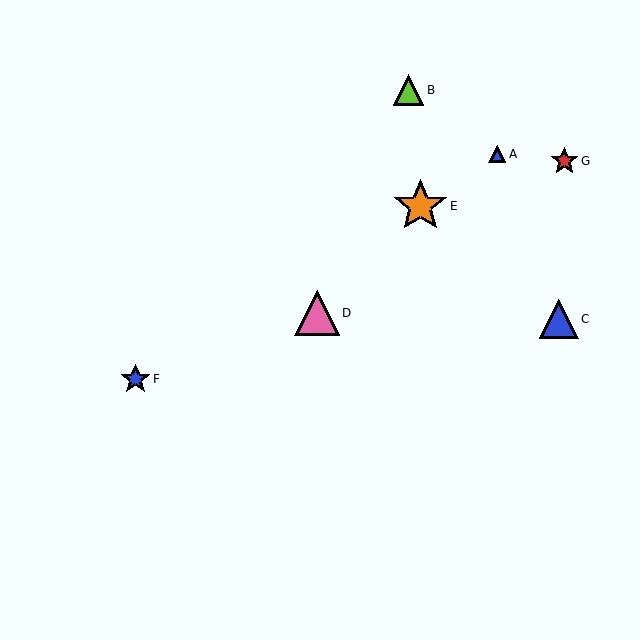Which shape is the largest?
The orange star (labeled E) is the largest.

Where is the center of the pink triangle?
The center of the pink triangle is at (317, 313).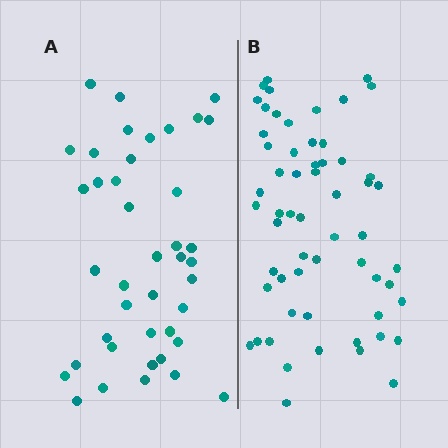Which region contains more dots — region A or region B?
Region B (the right region) has more dots.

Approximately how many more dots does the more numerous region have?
Region B has approximately 20 more dots than region A.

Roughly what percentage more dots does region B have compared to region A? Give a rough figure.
About 45% more.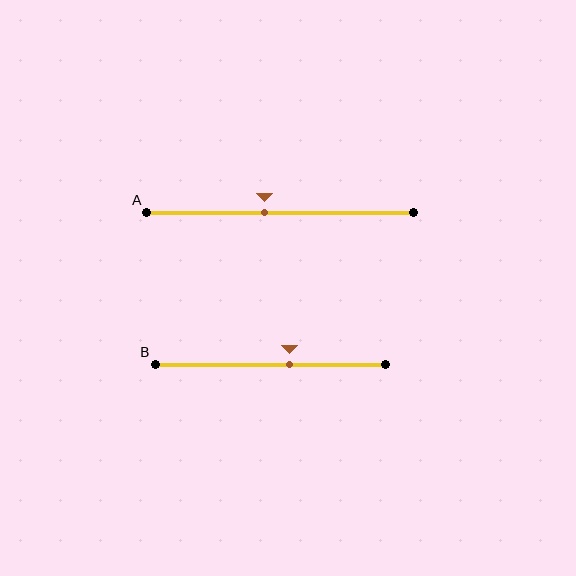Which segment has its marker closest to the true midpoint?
Segment A has its marker closest to the true midpoint.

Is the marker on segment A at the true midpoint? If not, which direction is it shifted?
No, the marker on segment A is shifted to the left by about 6% of the segment length.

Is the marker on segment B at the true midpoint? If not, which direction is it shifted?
No, the marker on segment B is shifted to the right by about 8% of the segment length.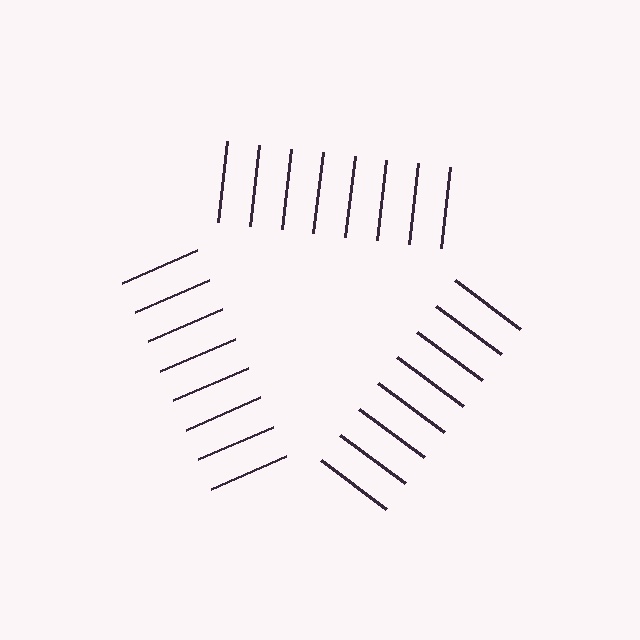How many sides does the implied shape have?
3 sides — the line-ends trace a triangle.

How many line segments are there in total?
24 — 8 along each of the 3 edges.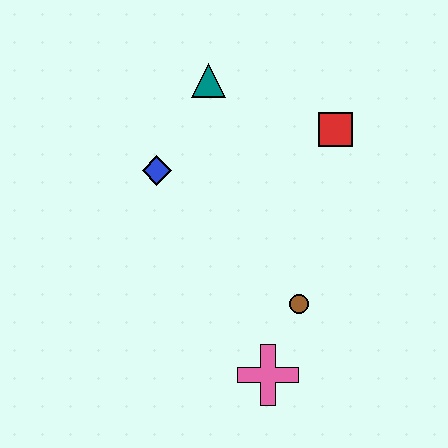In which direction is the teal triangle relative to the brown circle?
The teal triangle is above the brown circle.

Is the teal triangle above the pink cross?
Yes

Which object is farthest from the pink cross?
The teal triangle is farthest from the pink cross.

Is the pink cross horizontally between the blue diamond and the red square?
Yes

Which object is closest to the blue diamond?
The teal triangle is closest to the blue diamond.